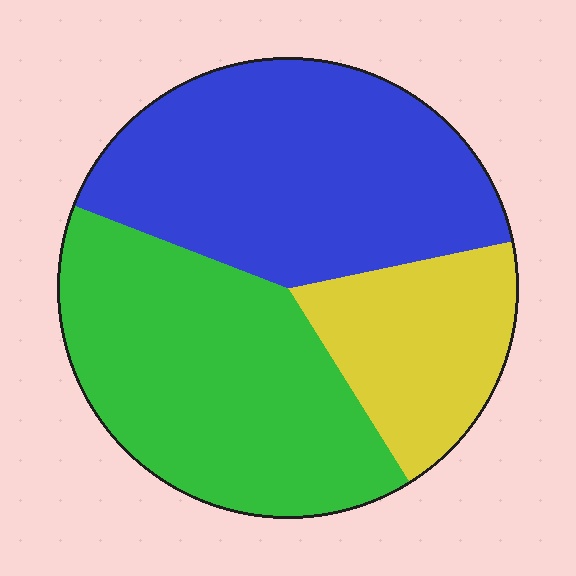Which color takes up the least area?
Yellow, at roughly 20%.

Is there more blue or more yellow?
Blue.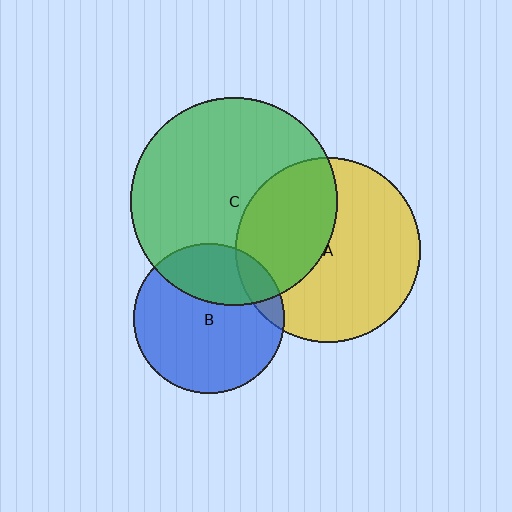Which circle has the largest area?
Circle C (green).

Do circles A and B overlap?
Yes.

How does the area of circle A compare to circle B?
Approximately 1.5 times.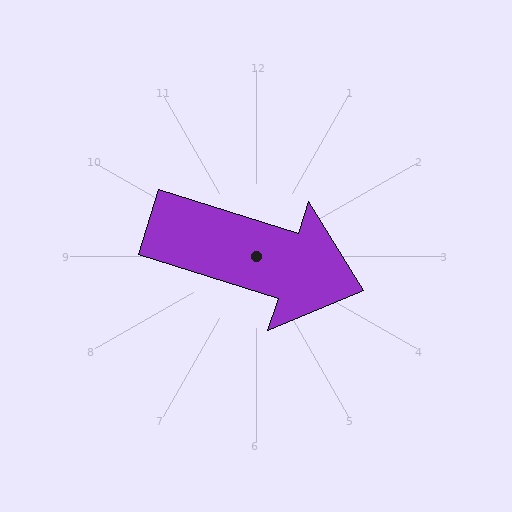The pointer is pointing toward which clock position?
Roughly 4 o'clock.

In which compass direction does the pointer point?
East.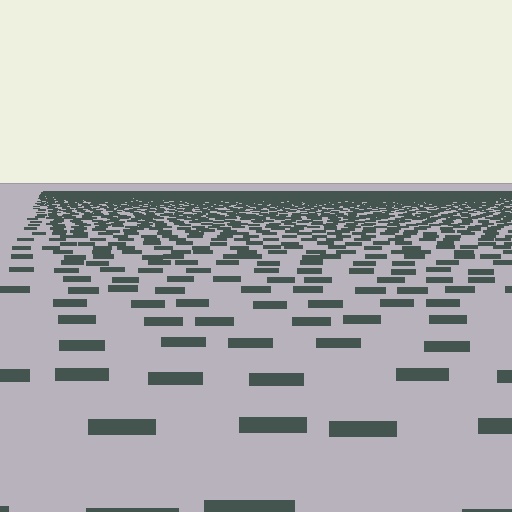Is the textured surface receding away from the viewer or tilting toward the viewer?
The surface is receding away from the viewer. Texture elements get smaller and denser toward the top.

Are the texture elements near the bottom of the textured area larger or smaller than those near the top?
Larger. Near the bottom, elements are closer to the viewer and appear at a bigger on-screen size.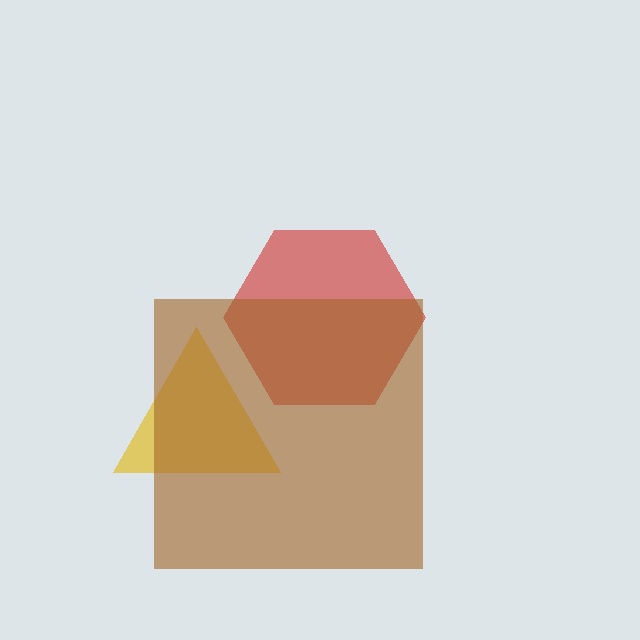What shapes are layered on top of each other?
The layered shapes are: a red hexagon, a yellow triangle, a brown square.